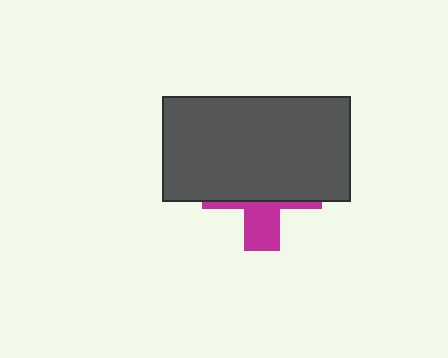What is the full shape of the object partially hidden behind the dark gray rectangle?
The partially hidden object is a magenta cross.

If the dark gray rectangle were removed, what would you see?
You would see the complete magenta cross.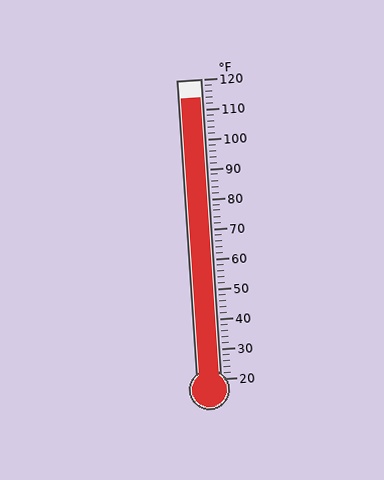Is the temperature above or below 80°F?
The temperature is above 80°F.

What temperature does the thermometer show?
The thermometer shows approximately 114°F.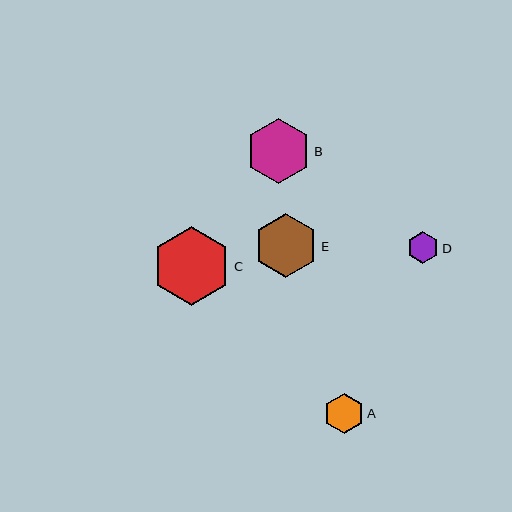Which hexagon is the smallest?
Hexagon D is the smallest with a size of approximately 31 pixels.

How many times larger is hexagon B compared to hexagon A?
Hexagon B is approximately 1.6 times the size of hexagon A.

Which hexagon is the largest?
Hexagon C is the largest with a size of approximately 79 pixels.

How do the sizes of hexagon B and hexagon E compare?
Hexagon B and hexagon E are approximately the same size.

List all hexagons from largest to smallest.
From largest to smallest: C, B, E, A, D.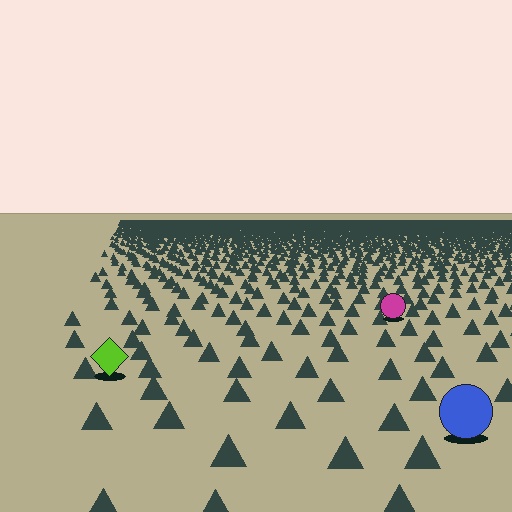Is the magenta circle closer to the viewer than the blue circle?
No. The blue circle is closer — you can tell from the texture gradient: the ground texture is coarser near it.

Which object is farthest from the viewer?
The magenta circle is farthest from the viewer. It appears smaller and the ground texture around it is denser.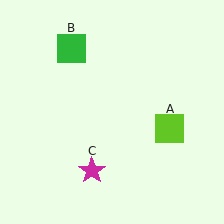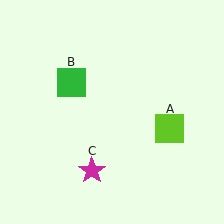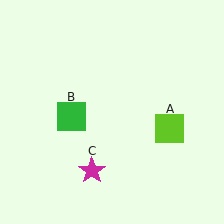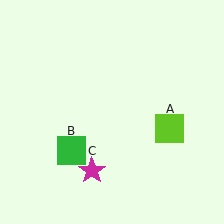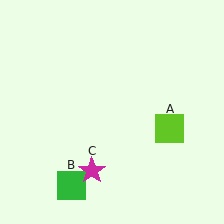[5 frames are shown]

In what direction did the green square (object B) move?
The green square (object B) moved down.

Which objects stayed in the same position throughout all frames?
Lime square (object A) and magenta star (object C) remained stationary.